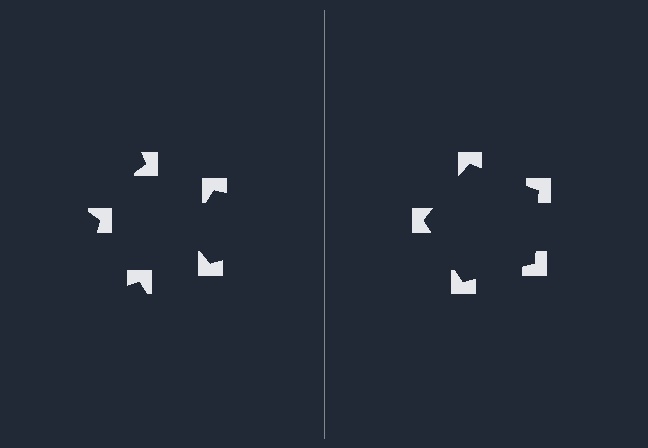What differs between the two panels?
The notched squares are positioned identically on both sides; only the wedge orientations differ. On the right they align to a pentagon; on the left they are misaligned.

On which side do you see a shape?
An illusory pentagon appears on the right side. On the left side the wedge cuts are rotated, so no coherent shape forms.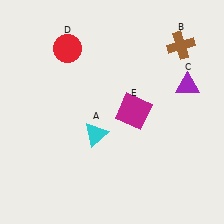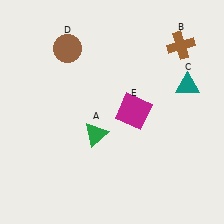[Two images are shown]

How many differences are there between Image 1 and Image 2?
There are 3 differences between the two images.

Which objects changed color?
A changed from cyan to green. C changed from purple to teal. D changed from red to brown.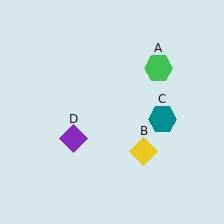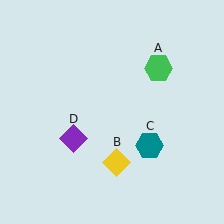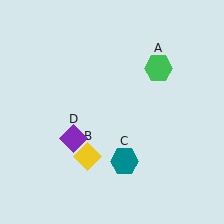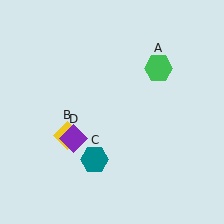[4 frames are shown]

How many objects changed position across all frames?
2 objects changed position: yellow diamond (object B), teal hexagon (object C).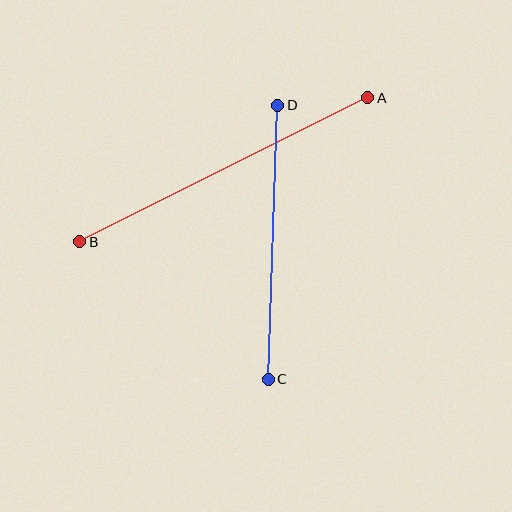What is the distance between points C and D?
The distance is approximately 274 pixels.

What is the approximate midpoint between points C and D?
The midpoint is at approximately (273, 242) pixels.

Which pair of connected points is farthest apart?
Points A and B are farthest apart.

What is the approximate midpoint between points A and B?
The midpoint is at approximately (224, 170) pixels.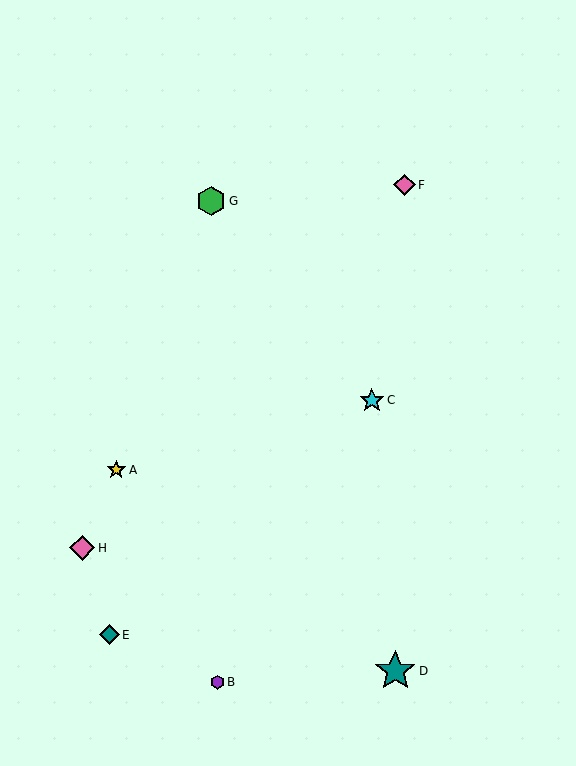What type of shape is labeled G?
Shape G is a green hexagon.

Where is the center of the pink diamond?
The center of the pink diamond is at (404, 185).